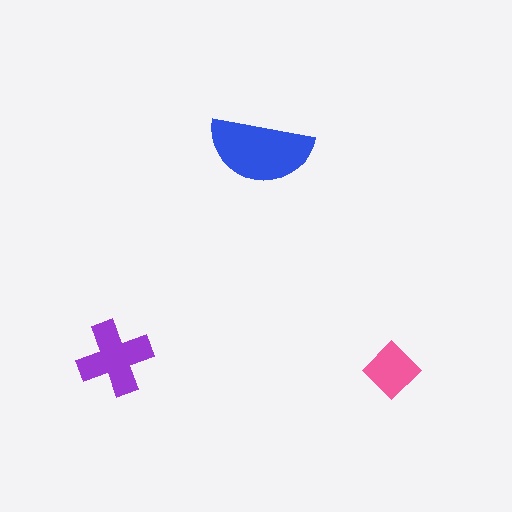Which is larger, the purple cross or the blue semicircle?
The blue semicircle.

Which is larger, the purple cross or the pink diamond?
The purple cross.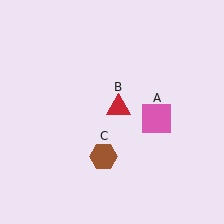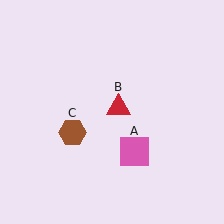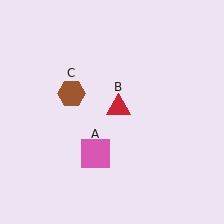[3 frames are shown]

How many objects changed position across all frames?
2 objects changed position: pink square (object A), brown hexagon (object C).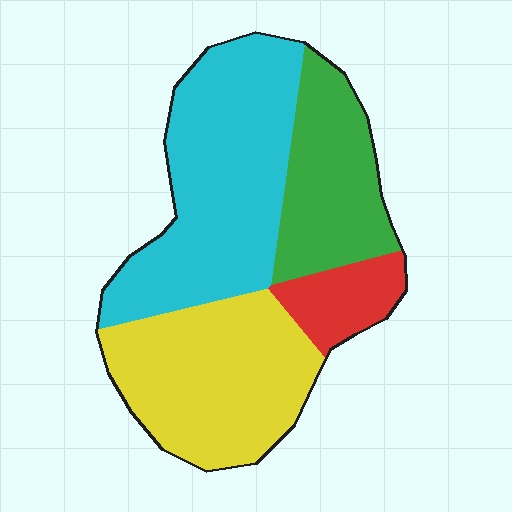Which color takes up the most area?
Cyan, at roughly 40%.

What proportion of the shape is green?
Green covers roughly 20% of the shape.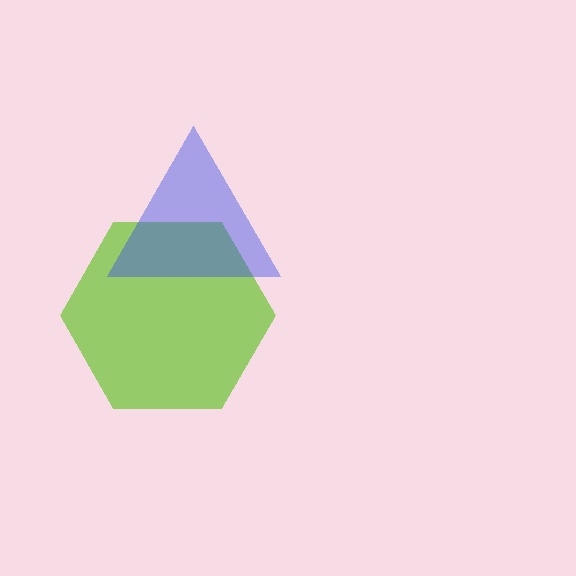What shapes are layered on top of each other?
The layered shapes are: a lime hexagon, a blue triangle.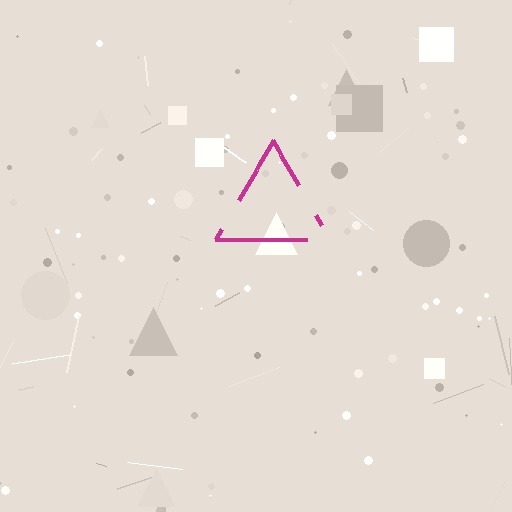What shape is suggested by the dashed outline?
The dashed outline suggests a triangle.